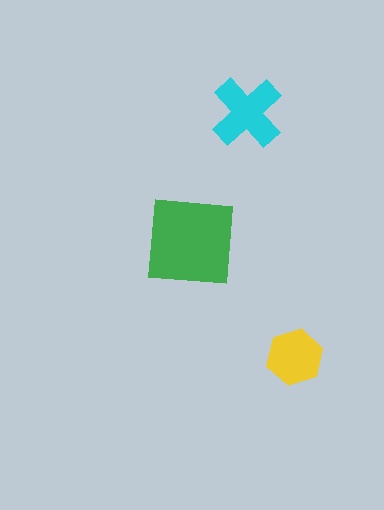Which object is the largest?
The green square.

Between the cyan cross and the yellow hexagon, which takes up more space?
The cyan cross.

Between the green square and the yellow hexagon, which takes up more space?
The green square.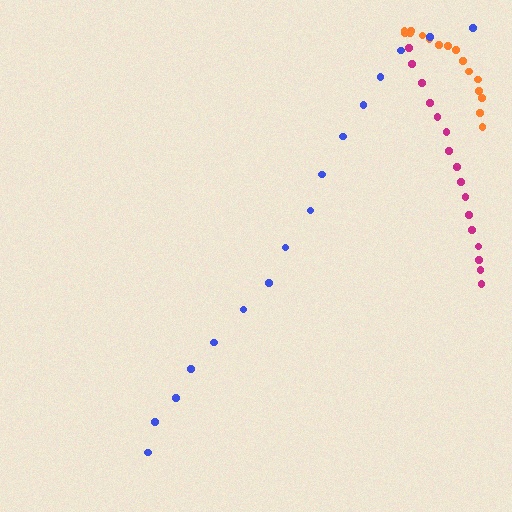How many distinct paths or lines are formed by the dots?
There are 3 distinct paths.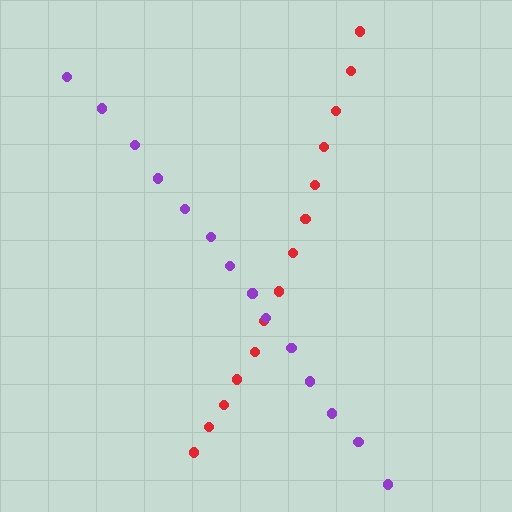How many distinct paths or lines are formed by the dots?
There are 2 distinct paths.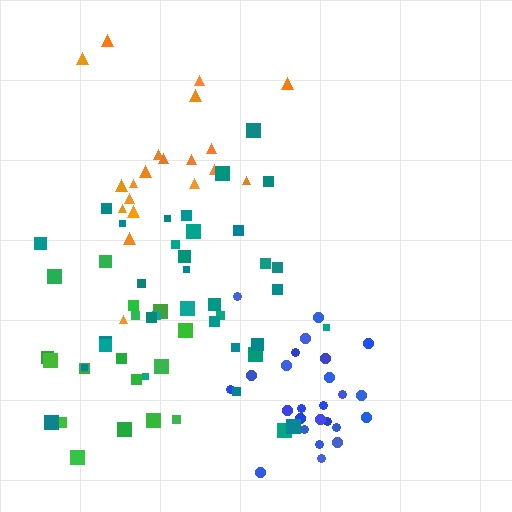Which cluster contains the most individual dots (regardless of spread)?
Teal (35).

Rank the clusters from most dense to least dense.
blue, teal, orange, green.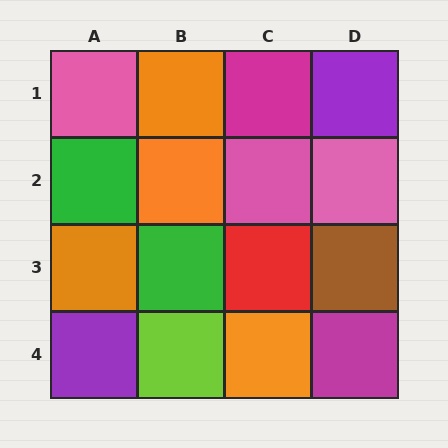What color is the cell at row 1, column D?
Purple.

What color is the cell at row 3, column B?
Green.